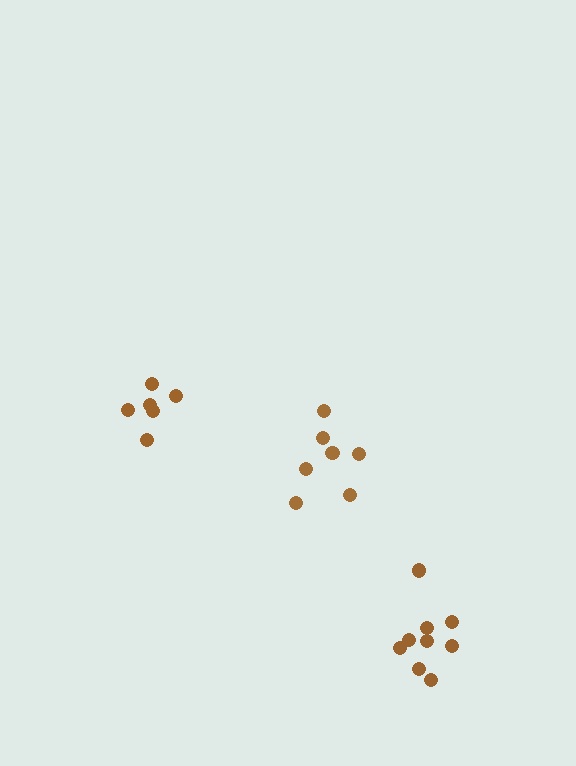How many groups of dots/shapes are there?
There are 3 groups.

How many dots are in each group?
Group 1: 7 dots, Group 2: 9 dots, Group 3: 6 dots (22 total).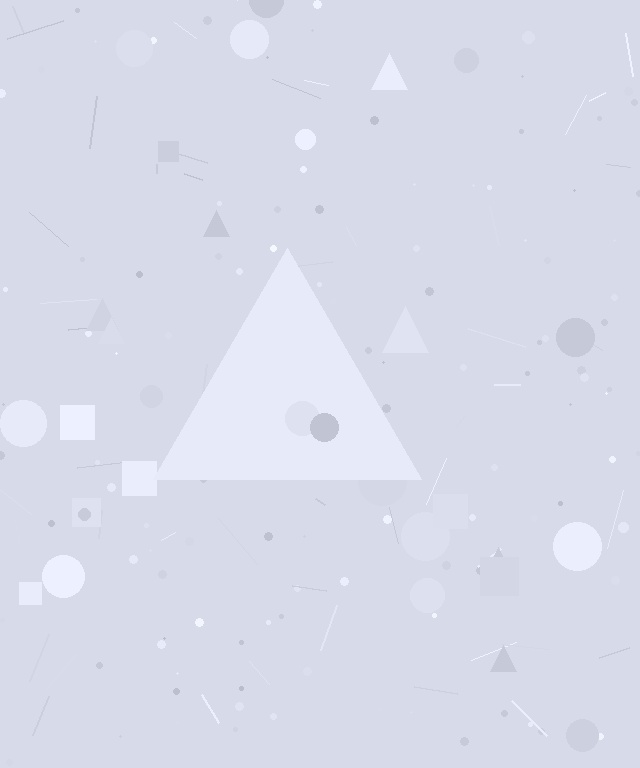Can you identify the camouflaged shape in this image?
The camouflaged shape is a triangle.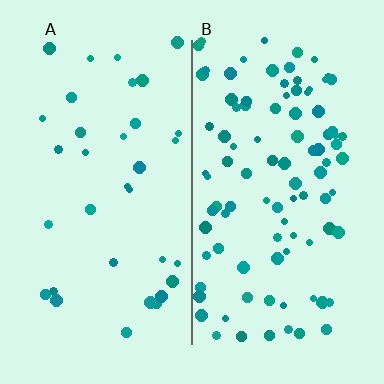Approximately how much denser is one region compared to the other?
Approximately 2.8× — region B over region A.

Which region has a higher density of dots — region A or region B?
B (the right).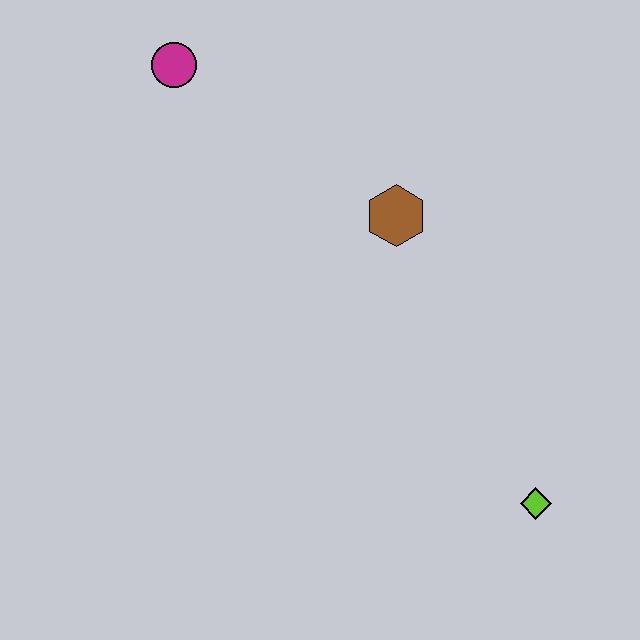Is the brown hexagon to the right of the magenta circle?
Yes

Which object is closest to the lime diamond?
The brown hexagon is closest to the lime diamond.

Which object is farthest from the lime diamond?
The magenta circle is farthest from the lime diamond.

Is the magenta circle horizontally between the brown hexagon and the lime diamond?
No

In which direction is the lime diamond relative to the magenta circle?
The lime diamond is below the magenta circle.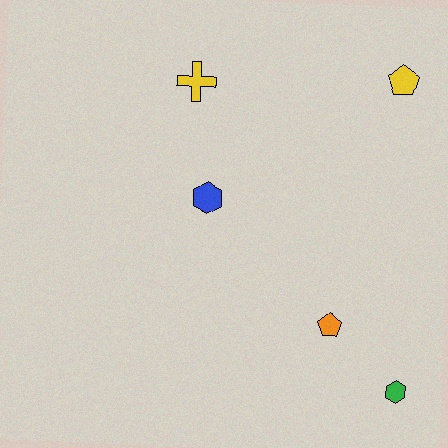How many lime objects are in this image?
There are no lime objects.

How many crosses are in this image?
There is 1 cross.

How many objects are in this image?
There are 5 objects.